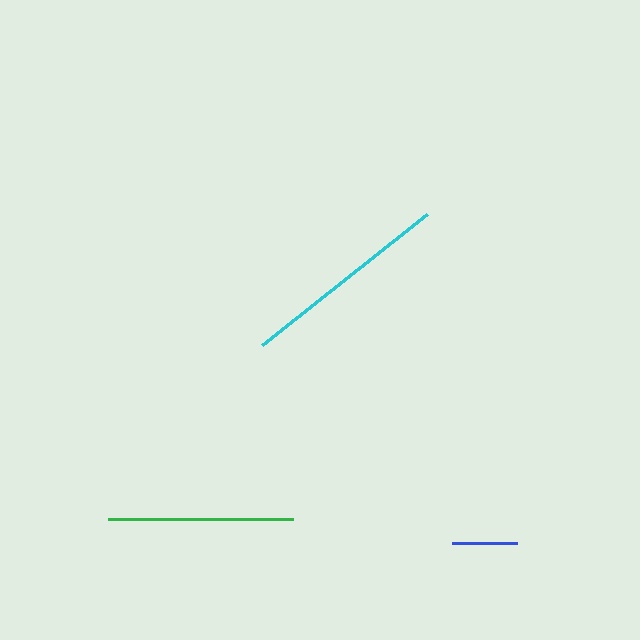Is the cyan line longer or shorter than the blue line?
The cyan line is longer than the blue line.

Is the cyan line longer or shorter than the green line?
The cyan line is longer than the green line.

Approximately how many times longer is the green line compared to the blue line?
The green line is approximately 2.9 times the length of the blue line.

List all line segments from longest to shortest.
From longest to shortest: cyan, green, blue.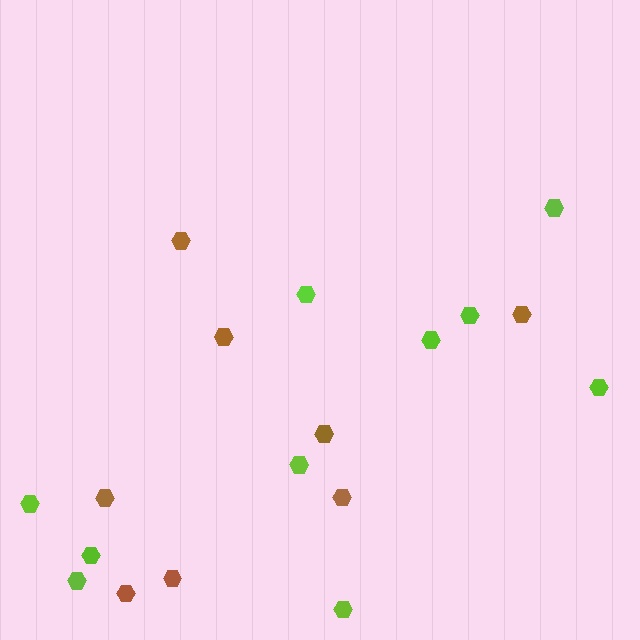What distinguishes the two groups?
There are 2 groups: one group of lime hexagons (10) and one group of brown hexagons (8).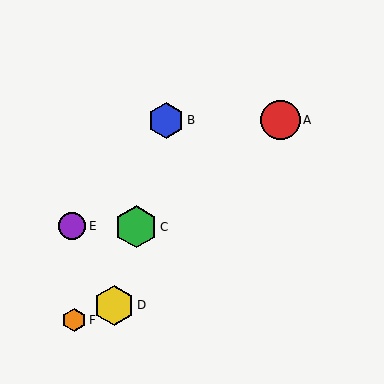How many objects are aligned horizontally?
2 objects (A, B) are aligned horizontally.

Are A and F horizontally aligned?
No, A is at y≈120 and F is at y≈320.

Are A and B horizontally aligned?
Yes, both are at y≈120.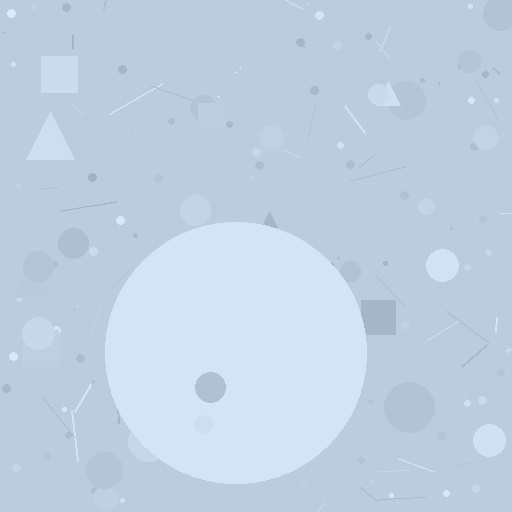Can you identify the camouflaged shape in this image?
The camouflaged shape is a circle.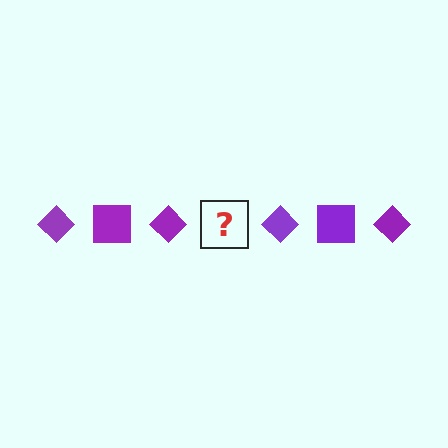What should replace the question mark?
The question mark should be replaced with a purple square.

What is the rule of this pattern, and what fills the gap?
The rule is that the pattern cycles through diamond, square shapes in purple. The gap should be filled with a purple square.